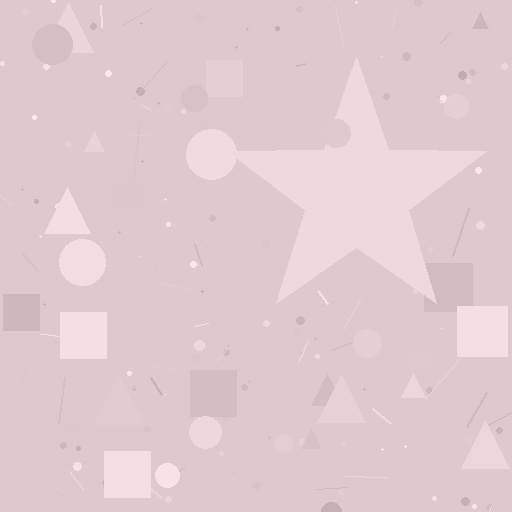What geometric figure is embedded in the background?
A star is embedded in the background.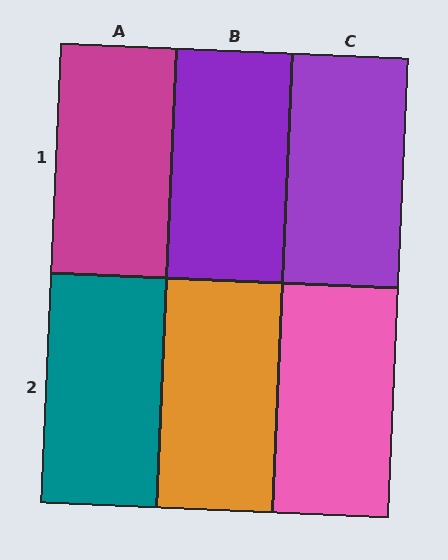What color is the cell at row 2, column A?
Teal.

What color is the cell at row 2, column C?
Pink.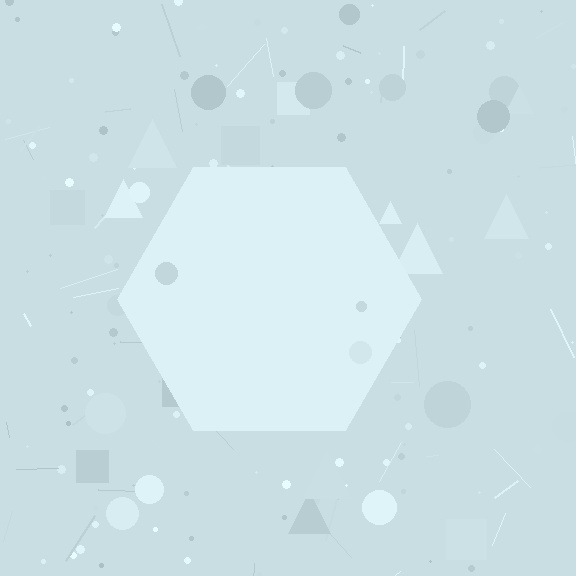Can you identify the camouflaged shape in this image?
The camouflaged shape is a hexagon.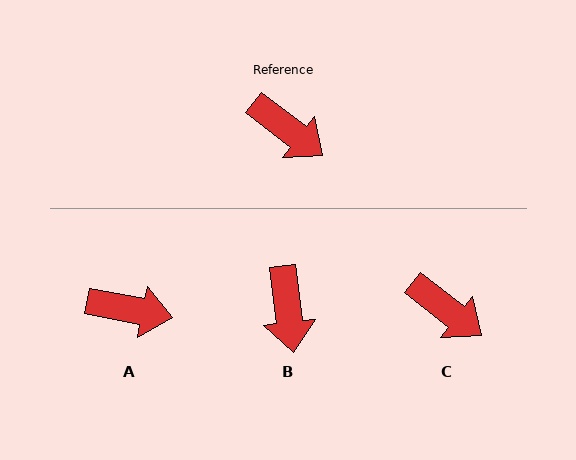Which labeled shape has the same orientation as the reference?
C.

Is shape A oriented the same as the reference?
No, it is off by about 27 degrees.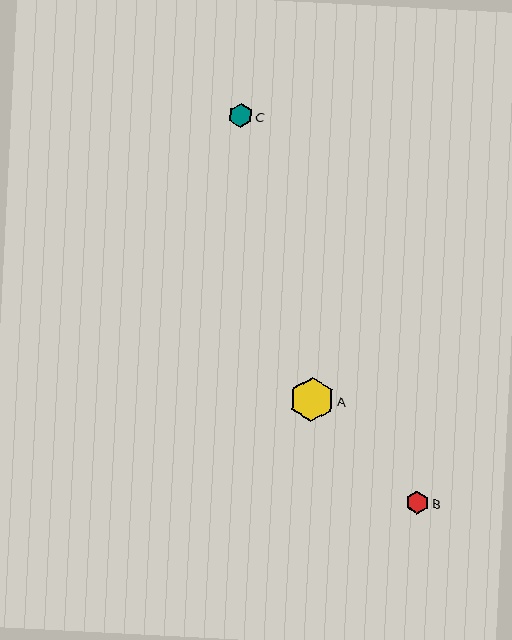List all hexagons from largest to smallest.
From largest to smallest: A, C, B.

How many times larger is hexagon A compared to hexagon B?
Hexagon A is approximately 1.9 times the size of hexagon B.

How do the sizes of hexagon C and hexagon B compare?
Hexagon C and hexagon B are approximately the same size.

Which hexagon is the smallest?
Hexagon B is the smallest with a size of approximately 23 pixels.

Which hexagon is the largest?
Hexagon A is the largest with a size of approximately 44 pixels.